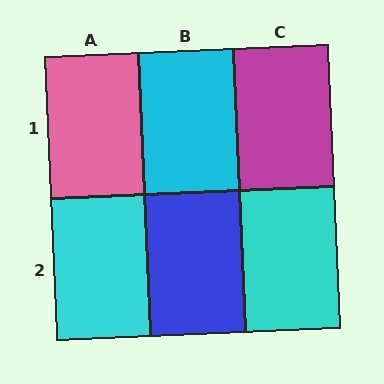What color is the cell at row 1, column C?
Magenta.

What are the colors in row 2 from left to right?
Cyan, blue, cyan.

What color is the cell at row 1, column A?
Pink.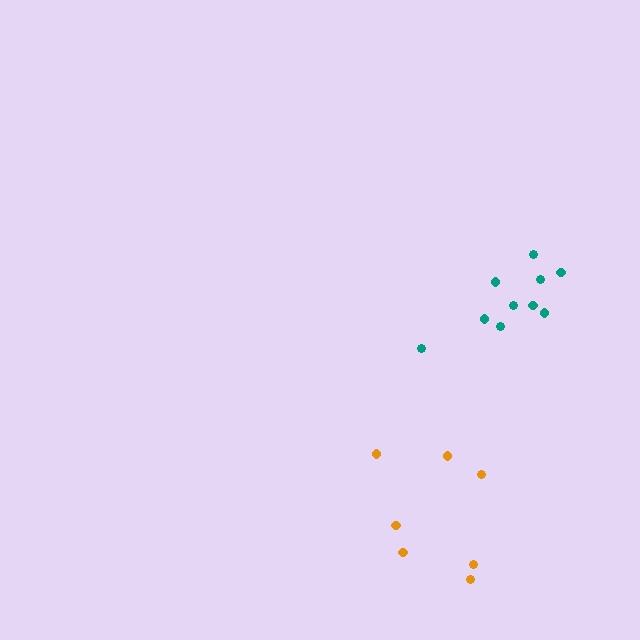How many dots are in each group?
Group 1: 10 dots, Group 2: 7 dots (17 total).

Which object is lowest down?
The orange cluster is bottommost.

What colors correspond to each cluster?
The clusters are colored: teal, orange.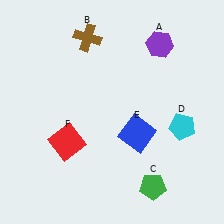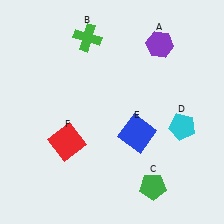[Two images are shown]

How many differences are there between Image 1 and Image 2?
There is 1 difference between the two images.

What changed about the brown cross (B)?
In Image 1, B is brown. In Image 2, it changed to green.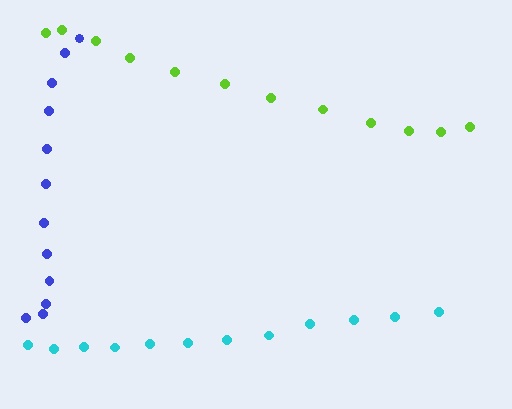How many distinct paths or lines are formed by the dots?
There are 3 distinct paths.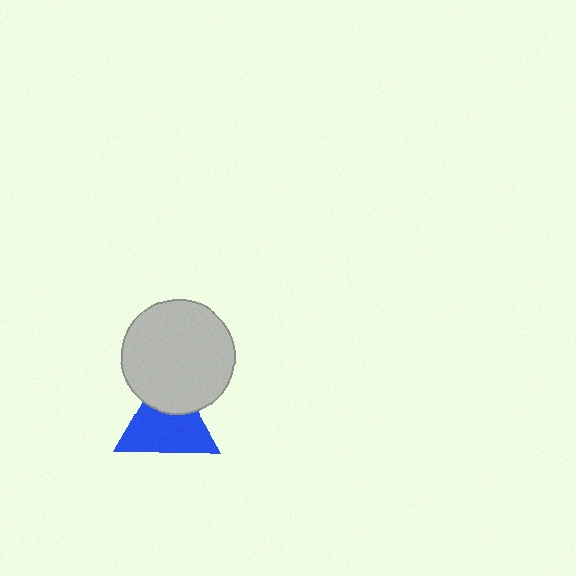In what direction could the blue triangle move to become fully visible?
The blue triangle could move down. That would shift it out from behind the light gray circle entirely.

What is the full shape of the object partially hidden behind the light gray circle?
The partially hidden object is a blue triangle.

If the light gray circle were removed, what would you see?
You would see the complete blue triangle.